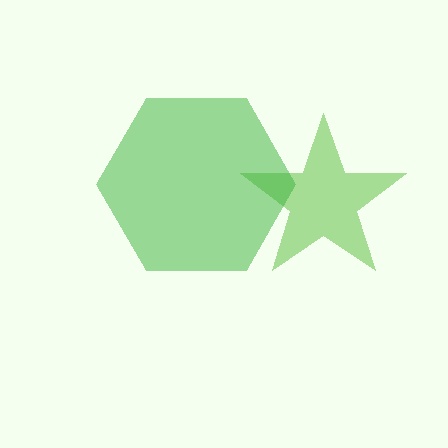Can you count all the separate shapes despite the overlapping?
Yes, there are 2 separate shapes.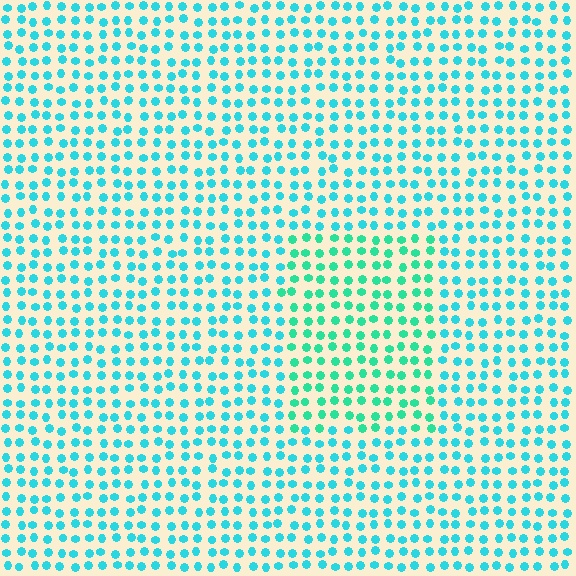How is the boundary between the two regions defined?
The boundary is defined purely by a slight shift in hue (about 27 degrees). Spacing, size, and orientation are identical on both sides.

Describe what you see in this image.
The image is filled with small cyan elements in a uniform arrangement. A rectangle-shaped region is visible where the elements are tinted to a slightly different hue, forming a subtle color boundary.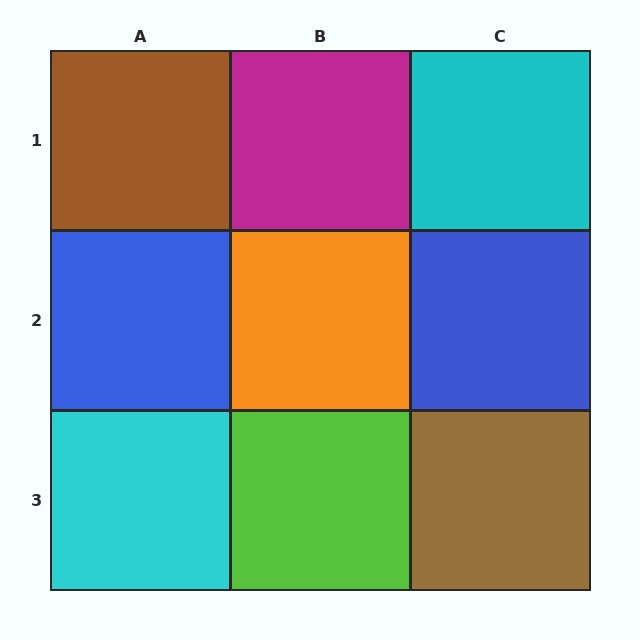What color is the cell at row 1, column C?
Cyan.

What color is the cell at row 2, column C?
Blue.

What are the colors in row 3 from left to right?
Cyan, lime, brown.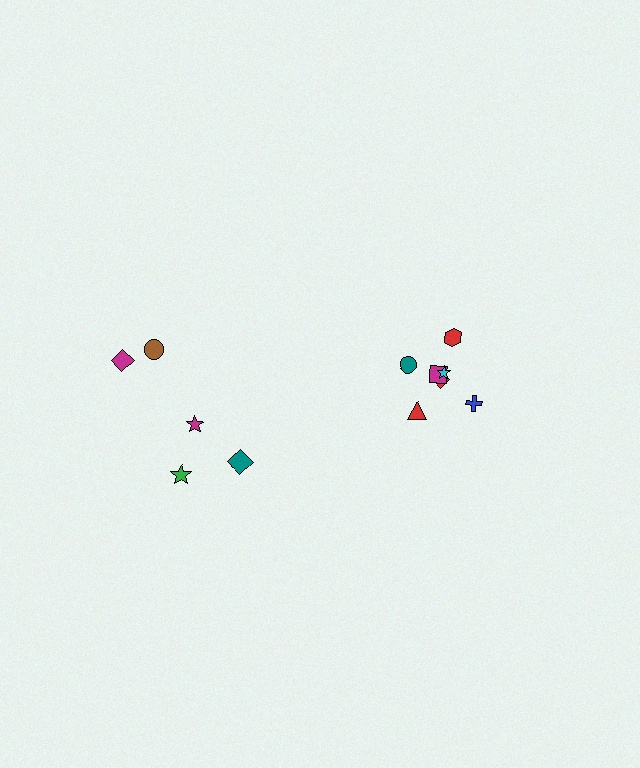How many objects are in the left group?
There are 5 objects.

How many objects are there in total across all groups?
There are 12 objects.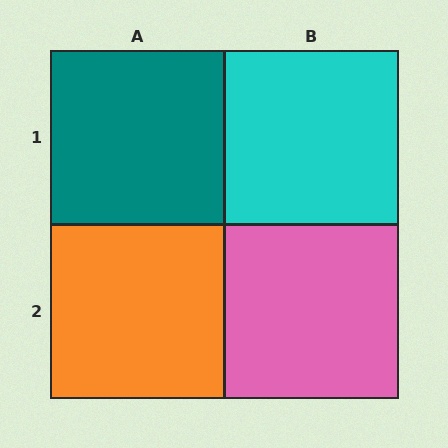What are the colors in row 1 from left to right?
Teal, cyan.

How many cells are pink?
1 cell is pink.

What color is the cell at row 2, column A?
Orange.